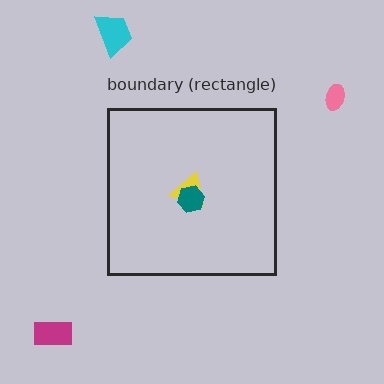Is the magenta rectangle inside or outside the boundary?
Outside.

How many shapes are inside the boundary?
2 inside, 3 outside.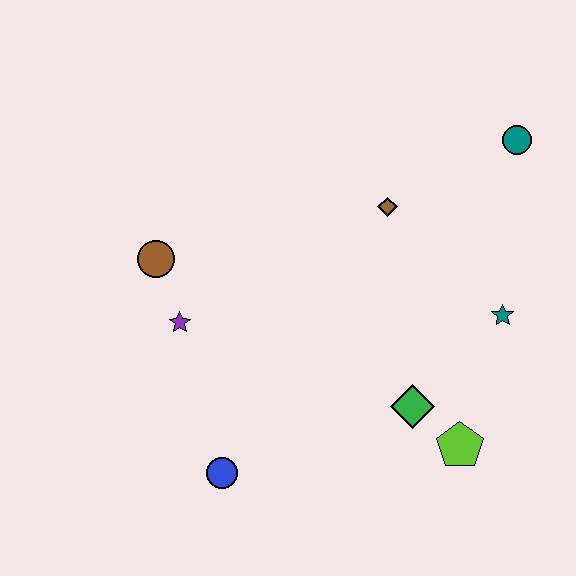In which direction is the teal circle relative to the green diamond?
The teal circle is above the green diamond.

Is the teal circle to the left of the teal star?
No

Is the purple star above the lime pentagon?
Yes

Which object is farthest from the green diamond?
The brown circle is farthest from the green diamond.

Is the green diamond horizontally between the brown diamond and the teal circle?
Yes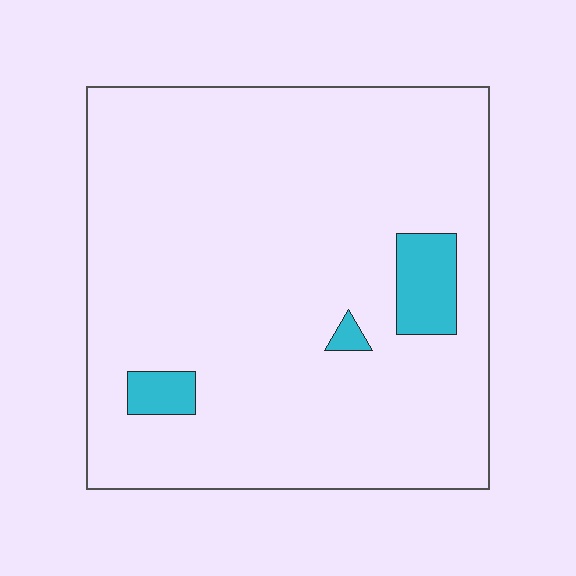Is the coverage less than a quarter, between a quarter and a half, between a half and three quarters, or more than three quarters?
Less than a quarter.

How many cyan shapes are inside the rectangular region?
3.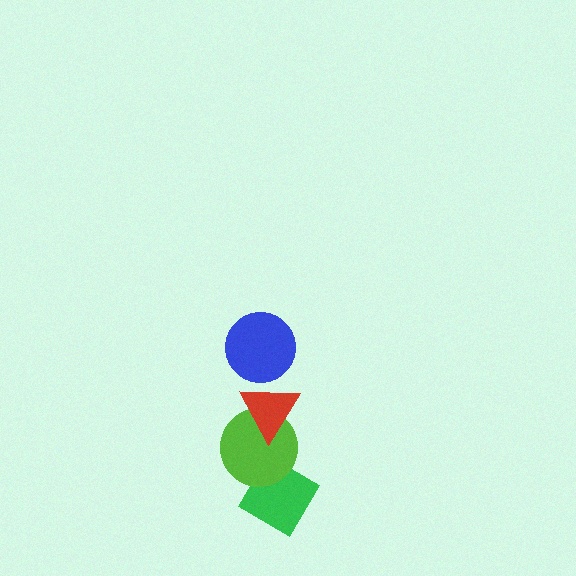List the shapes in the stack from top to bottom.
From top to bottom: the blue circle, the red triangle, the lime circle, the green diamond.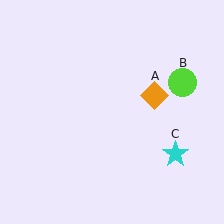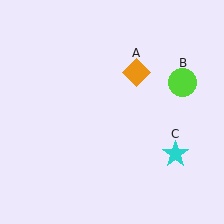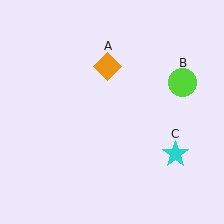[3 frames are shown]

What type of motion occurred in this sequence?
The orange diamond (object A) rotated counterclockwise around the center of the scene.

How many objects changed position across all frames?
1 object changed position: orange diamond (object A).